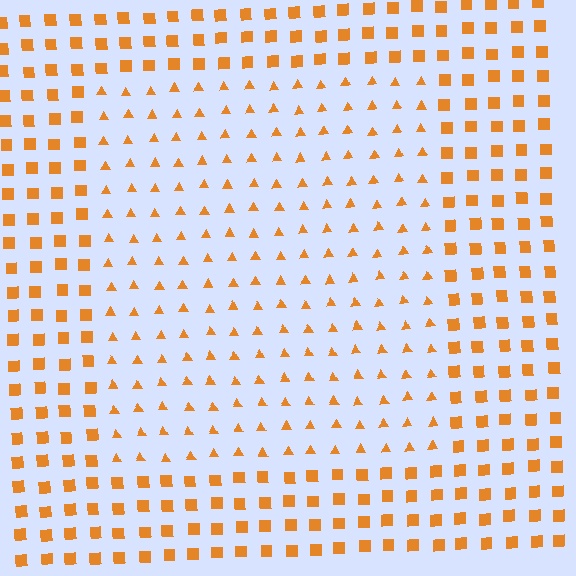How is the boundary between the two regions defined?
The boundary is defined by a change in element shape: triangles inside vs. squares outside. All elements share the same color and spacing.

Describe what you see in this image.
The image is filled with small orange elements arranged in a uniform grid. A rectangle-shaped region contains triangles, while the surrounding area contains squares. The boundary is defined purely by the change in element shape.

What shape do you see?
I see a rectangle.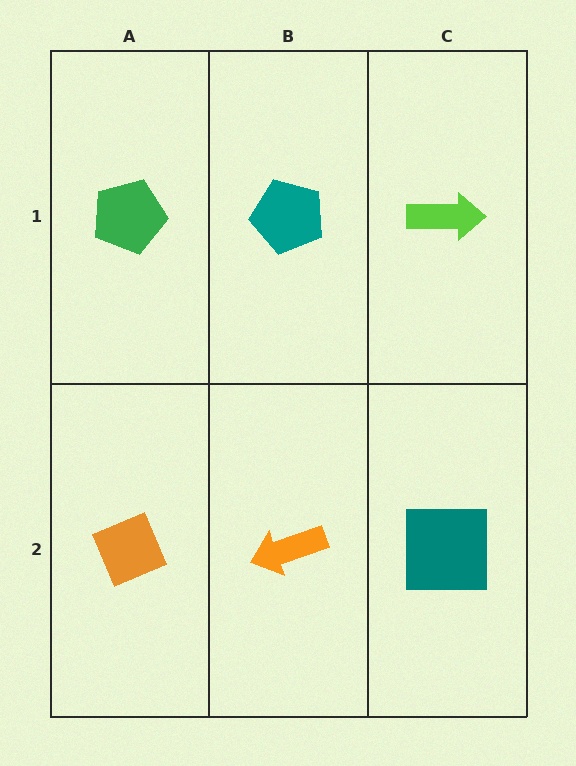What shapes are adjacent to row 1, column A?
An orange diamond (row 2, column A), a teal pentagon (row 1, column B).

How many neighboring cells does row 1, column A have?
2.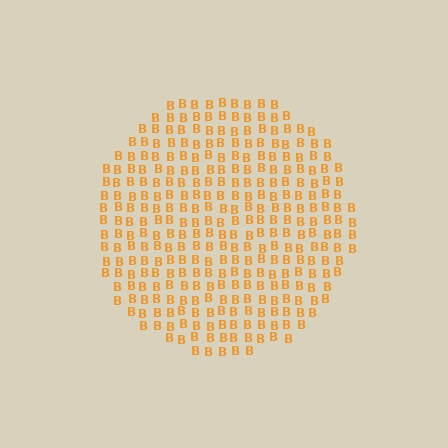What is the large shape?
The large shape is a circle.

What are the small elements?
The small elements are letter B's.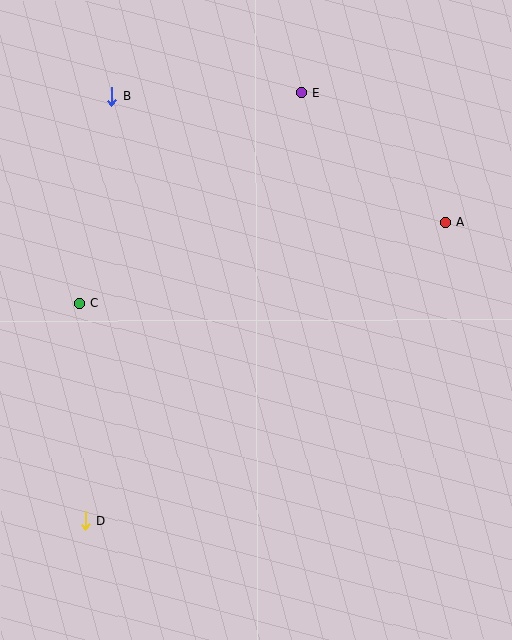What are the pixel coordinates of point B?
Point B is at (112, 96).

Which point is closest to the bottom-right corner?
Point A is closest to the bottom-right corner.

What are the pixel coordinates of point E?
Point E is at (301, 93).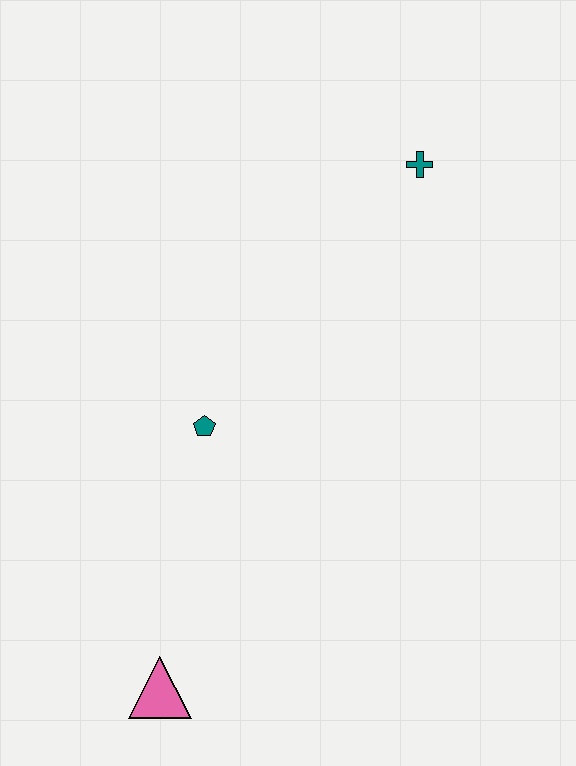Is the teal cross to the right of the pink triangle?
Yes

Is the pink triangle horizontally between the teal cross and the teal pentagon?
No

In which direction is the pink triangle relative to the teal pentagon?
The pink triangle is below the teal pentagon.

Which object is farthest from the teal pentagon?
The teal cross is farthest from the teal pentagon.